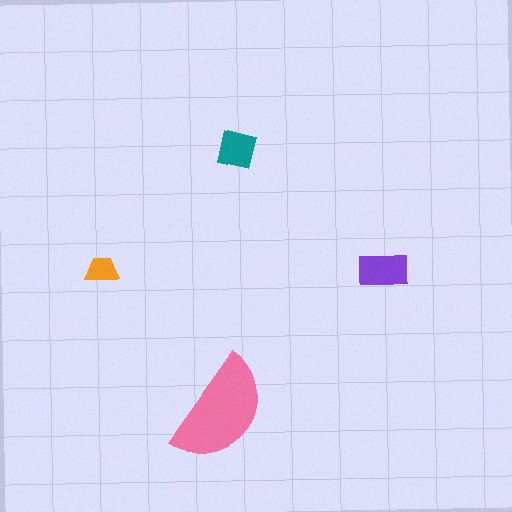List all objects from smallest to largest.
The orange trapezoid, the teal square, the purple rectangle, the pink semicircle.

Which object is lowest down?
The pink semicircle is bottommost.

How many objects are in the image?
There are 4 objects in the image.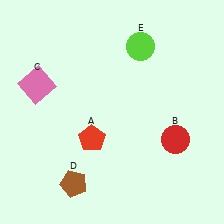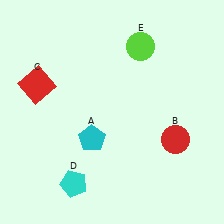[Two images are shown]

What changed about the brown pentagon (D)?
In Image 1, D is brown. In Image 2, it changed to cyan.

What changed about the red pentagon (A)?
In Image 1, A is red. In Image 2, it changed to cyan.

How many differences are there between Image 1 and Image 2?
There are 3 differences between the two images.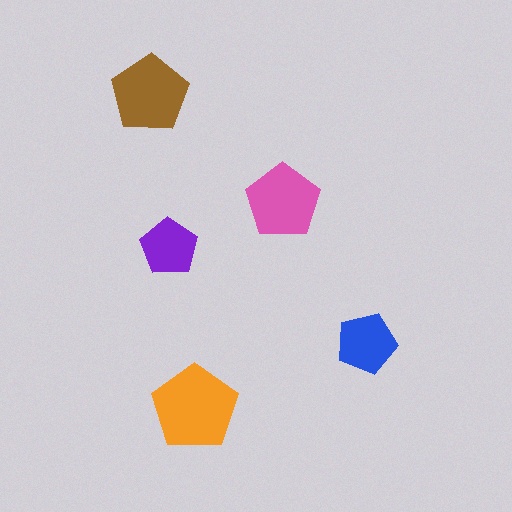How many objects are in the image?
There are 5 objects in the image.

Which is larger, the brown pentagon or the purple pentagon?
The brown one.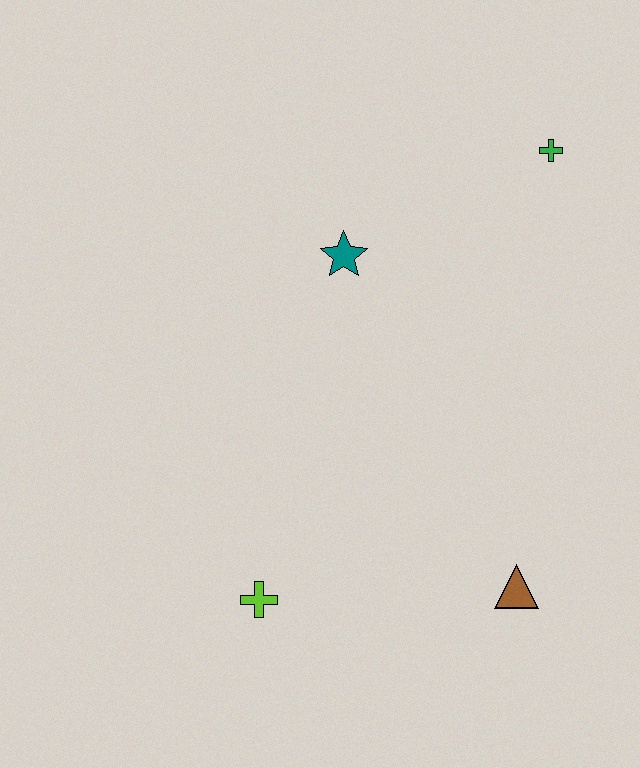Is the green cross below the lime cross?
No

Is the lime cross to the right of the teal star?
No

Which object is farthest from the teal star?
The brown triangle is farthest from the teal star.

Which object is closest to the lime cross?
The brown triangle is closest to the lime cross.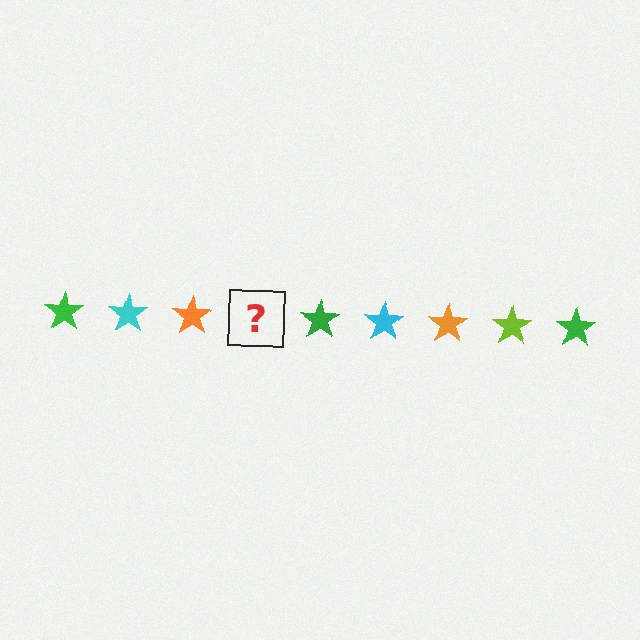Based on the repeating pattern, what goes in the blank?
The blank should be a lime star.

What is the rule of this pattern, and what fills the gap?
The rule is that the pattern cycles through green, cyan, orange, lime stars. The gap should be filled with a lime star.